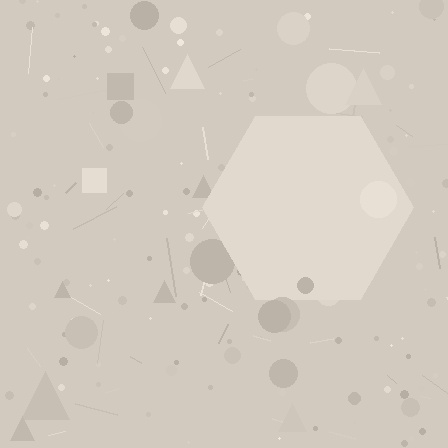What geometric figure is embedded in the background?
A hexagon is embedded in the background.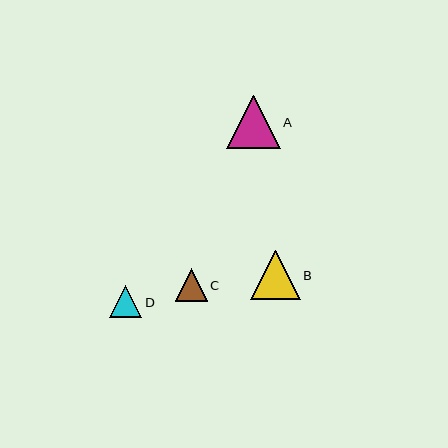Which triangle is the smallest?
Triangle C is the smallest with a size of approximately 32 pixels.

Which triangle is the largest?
Triangle A is the largest with a size of approximately 54 pixels.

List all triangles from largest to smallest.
From largest to smallest: A, B, D, C.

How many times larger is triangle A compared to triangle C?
Triangle A is approximately 1.7 times the size of triangle C.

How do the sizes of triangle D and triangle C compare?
Triangle D and triangle C are approximately the same size.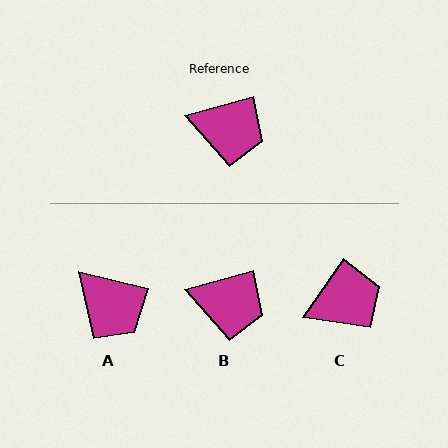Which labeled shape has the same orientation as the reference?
B.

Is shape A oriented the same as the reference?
No, it is off by about 29 degrees.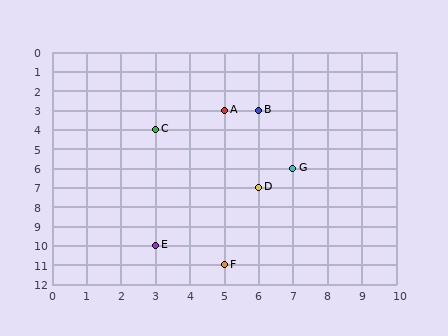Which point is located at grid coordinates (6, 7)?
Point D is at (6, 7).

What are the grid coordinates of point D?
Point D is at grid coordinates (6, 7).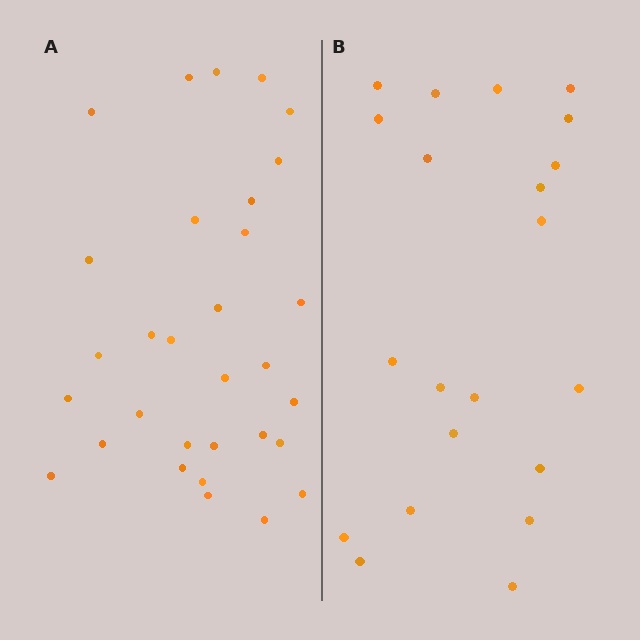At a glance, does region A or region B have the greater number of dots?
Region A (the left region) has more dots.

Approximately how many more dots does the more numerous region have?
Region A has roughly 10 or so more dots than region B.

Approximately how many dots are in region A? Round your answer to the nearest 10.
About 30 dots. (The exact count is 31, which rounds to 30.)